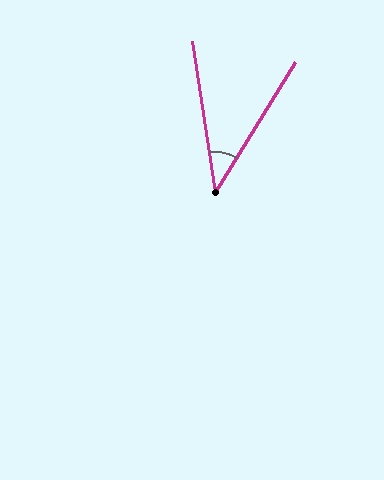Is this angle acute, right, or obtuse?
It is acute.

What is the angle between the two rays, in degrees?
Approximately 40 degrees.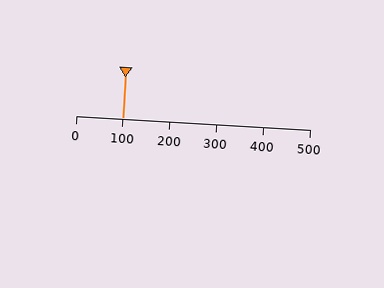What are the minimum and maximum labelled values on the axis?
The axis runs from 0 to 500.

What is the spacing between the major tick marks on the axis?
The major ticks are spaced 100 apart.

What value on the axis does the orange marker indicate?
The marker indicates approximately 100.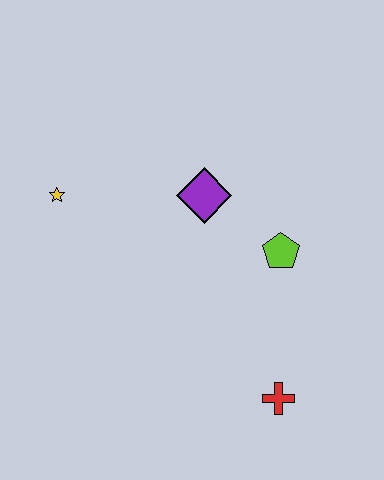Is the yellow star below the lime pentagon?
No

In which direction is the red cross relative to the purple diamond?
The red cross is below the purple diamond.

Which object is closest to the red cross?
The lime pentagon is closest to the red cross.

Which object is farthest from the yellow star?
The red cross is farthest from the yellow star.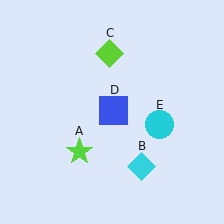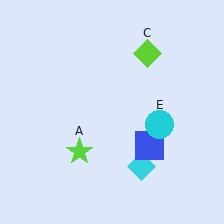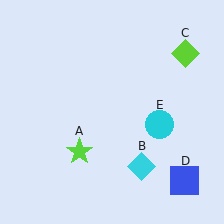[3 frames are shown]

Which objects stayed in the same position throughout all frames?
Lime star (object A) and cyan diamond (object B) and cyan circle (object E) remained stationary.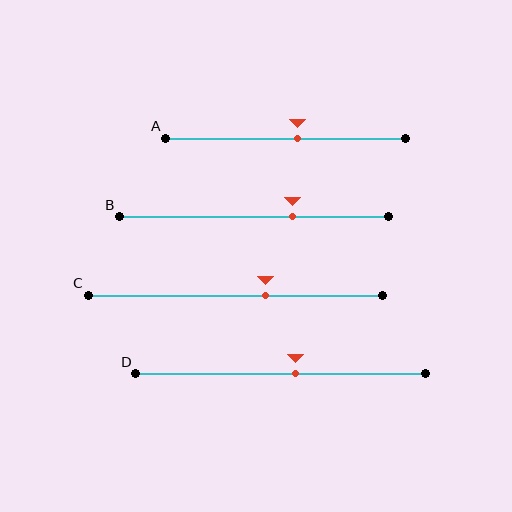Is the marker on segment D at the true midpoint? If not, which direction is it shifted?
No, the marker on segment D is shifted to the right by about 5% of the segment length.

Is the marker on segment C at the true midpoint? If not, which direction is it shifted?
No, the marker on segment C is shifted to the right by about 10% of the segment length.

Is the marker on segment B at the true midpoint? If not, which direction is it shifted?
No, the marker on segment B is shifted to the right by about 14% of the segment length.